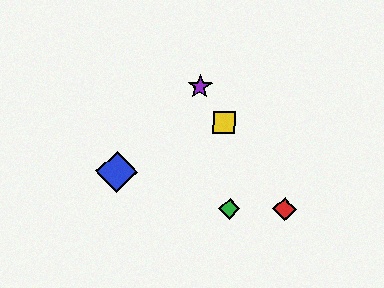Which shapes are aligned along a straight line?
The red diamond, the yellow square, the purple star are aligned along a straight line.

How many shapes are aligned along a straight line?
3 shapes (the red diamond, the yellow square, the purple star) are aligned along a straight line.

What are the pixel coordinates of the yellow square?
The yellow square is at (224, 122).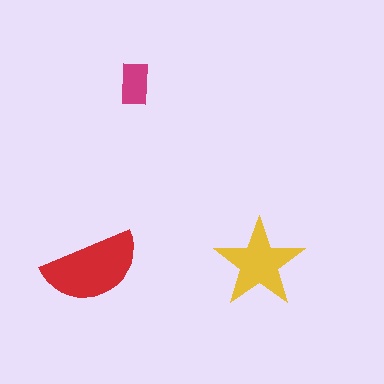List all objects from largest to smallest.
The red semicircle, the yellow star, the magenta rectangle.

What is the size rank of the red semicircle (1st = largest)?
1st.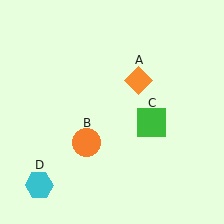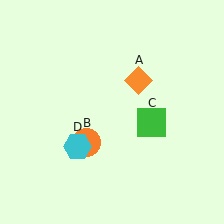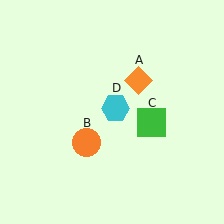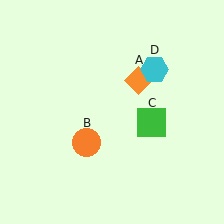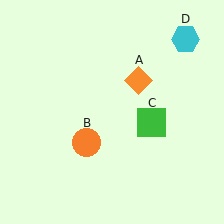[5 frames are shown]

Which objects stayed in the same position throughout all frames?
Orange diamond (object A) and orange circle (object B) and green square (object C) remained stationary.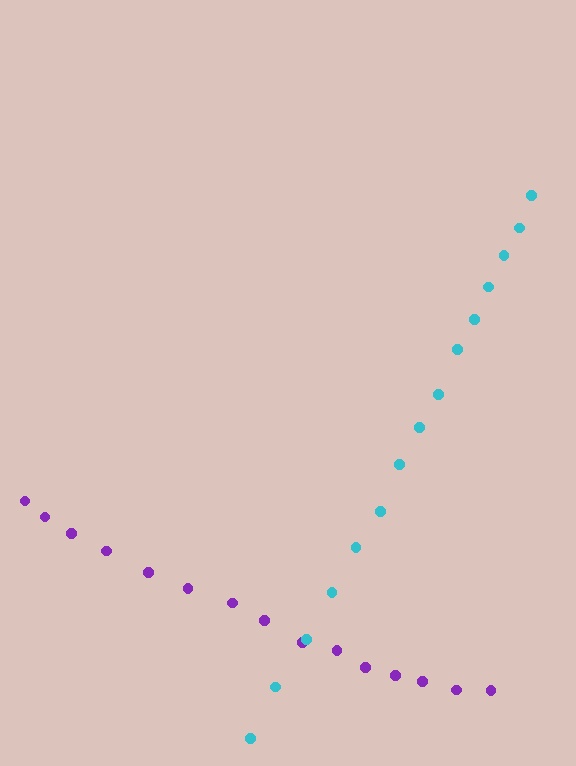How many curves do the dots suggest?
There are 2 distinct paths.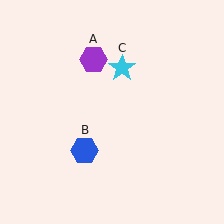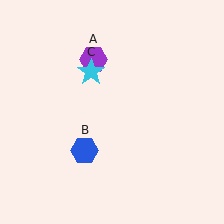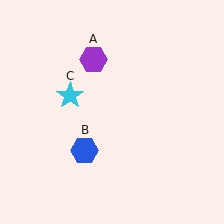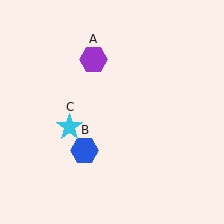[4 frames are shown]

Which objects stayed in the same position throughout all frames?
Purple hexagon (object A) and blue hexagon (object B) remained stationary.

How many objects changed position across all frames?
1 object changed position: cyan star (object C).